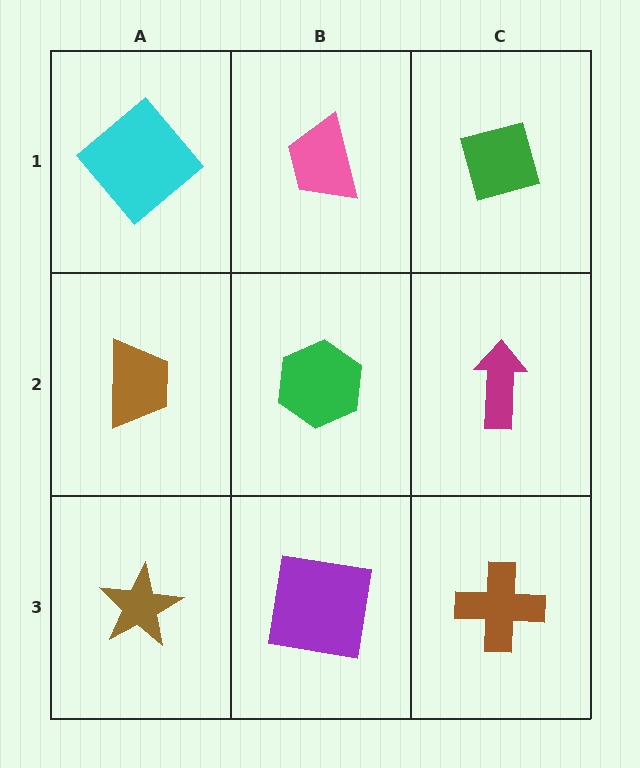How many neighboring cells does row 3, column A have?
2.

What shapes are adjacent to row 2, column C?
A green diamond (row 1, column C), a brown cross (row 3, column C), a green hexagon (row 2, column B).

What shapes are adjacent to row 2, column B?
A pink trapezoid (row 1, column B), a purple square (row 3, column B), a brown trapezoid (row 2, column A), a magenta arrow (row 2, column C).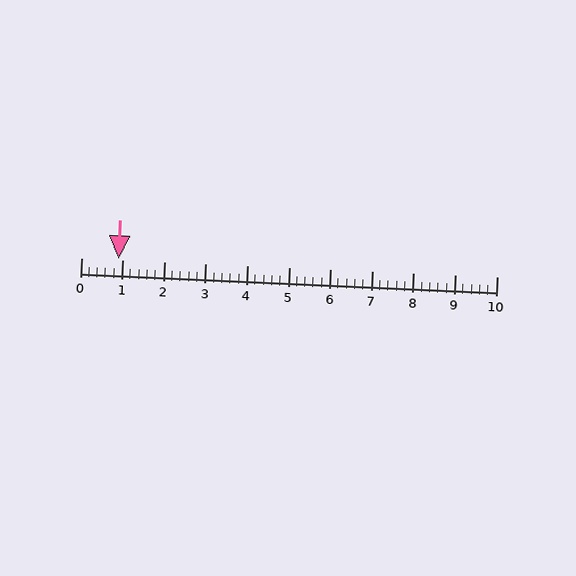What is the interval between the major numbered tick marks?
The major tick marks are spaced 1 units apart.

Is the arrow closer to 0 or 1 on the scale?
The arrow is closer to 1.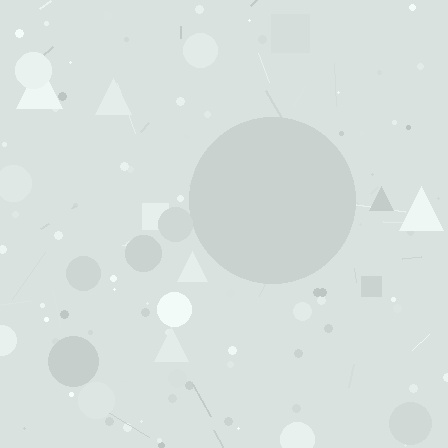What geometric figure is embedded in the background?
A circle is embedded in the background.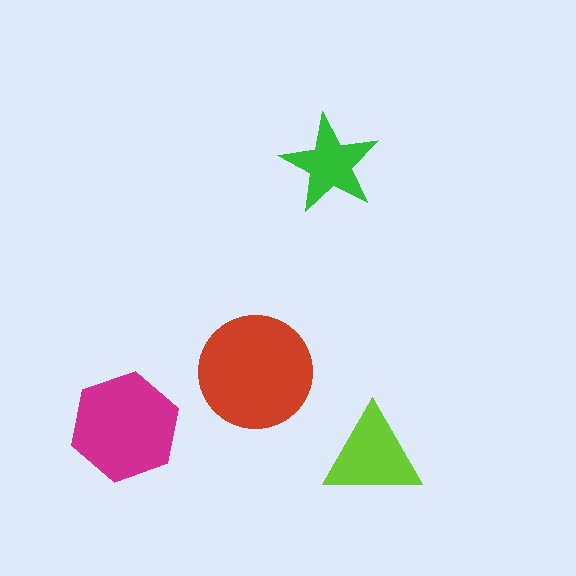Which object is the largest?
The red circle.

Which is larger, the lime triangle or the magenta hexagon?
The magenta hexagon.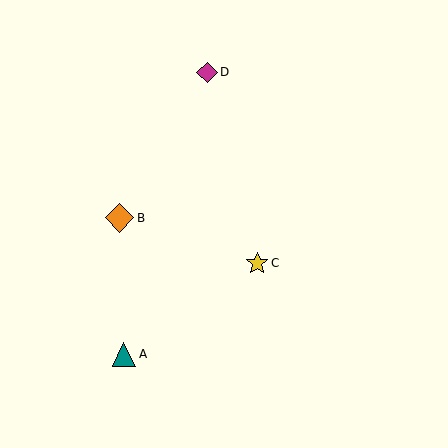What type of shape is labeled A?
Shape A is a teal triangle.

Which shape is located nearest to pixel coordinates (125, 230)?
The orange diamond (labeled B) at (119, 218) is nearest to that location.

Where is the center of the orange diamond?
The center of the orange diamond is at (119, 218).